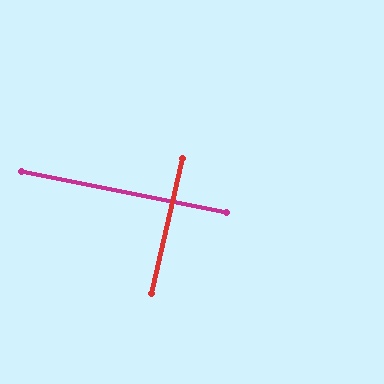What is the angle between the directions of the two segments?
Approximately 88 degrees.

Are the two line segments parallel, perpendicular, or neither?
Perpendicular — they meet at approximately 88°.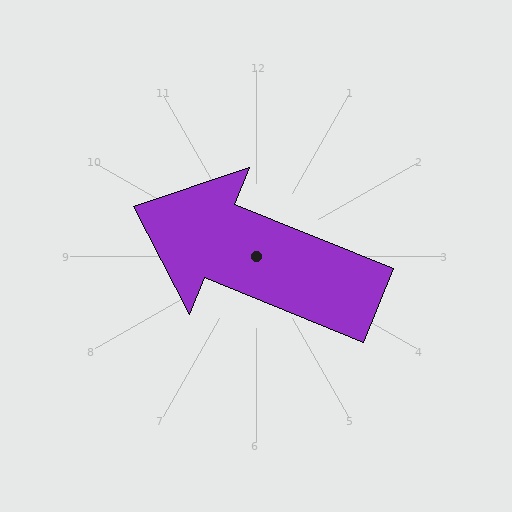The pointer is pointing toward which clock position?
Roughly 10 o'clock.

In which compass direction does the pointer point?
West.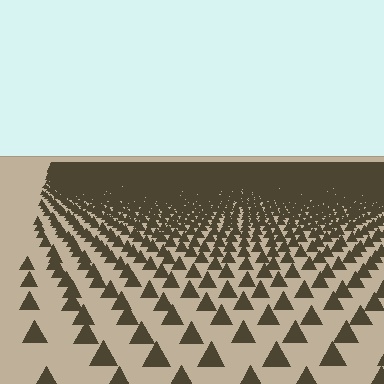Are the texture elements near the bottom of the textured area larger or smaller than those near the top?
Larger. Near the bottom, elements are closer to the viewer and appear at a bigger on-screen size.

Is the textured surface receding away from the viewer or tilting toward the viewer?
The surface is receding away from the viewer. Texture elements get smaller and denser toward the top.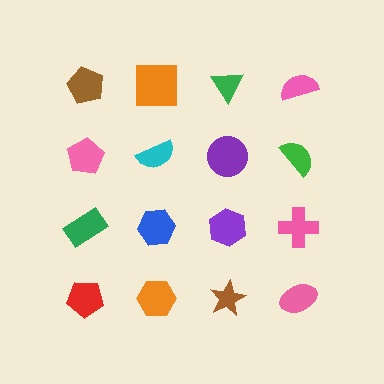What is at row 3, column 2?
A blue hexagon.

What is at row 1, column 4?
A pink semicircle.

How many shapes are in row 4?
4 shapes.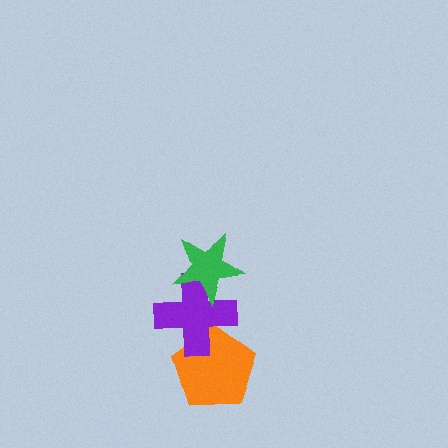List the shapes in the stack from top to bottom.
From top to bottom: the green star, the purple cross, the orange pentagon.